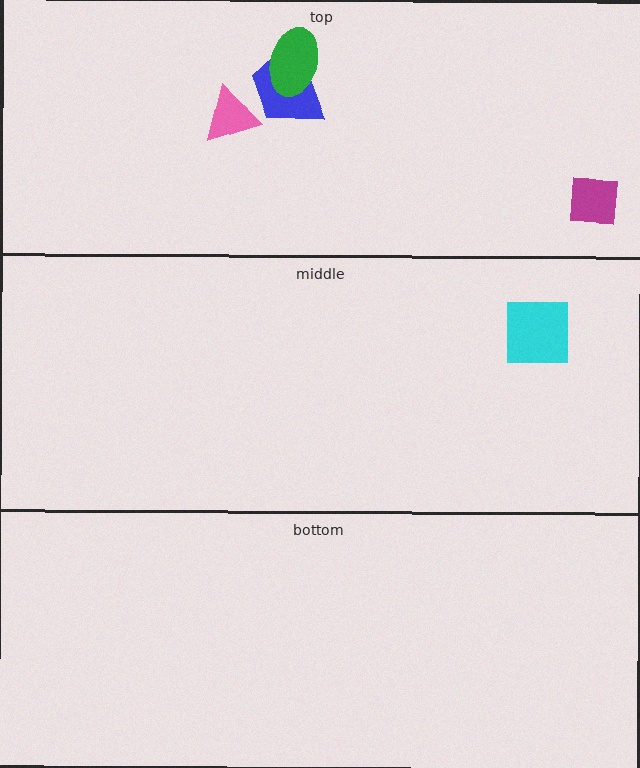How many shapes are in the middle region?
1.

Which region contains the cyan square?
The middle region.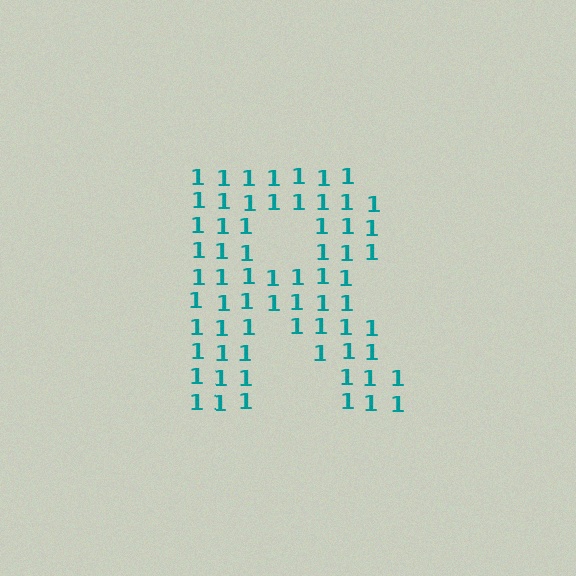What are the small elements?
The small elements are digit 1's.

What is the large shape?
The large shape is the letter R.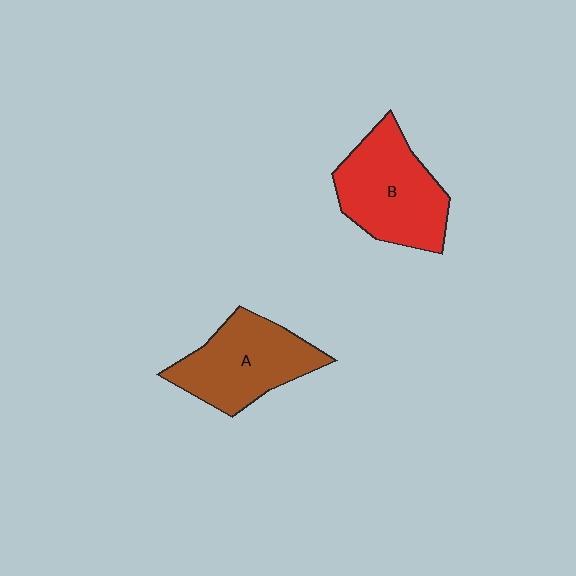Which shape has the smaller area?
Shape A (brown).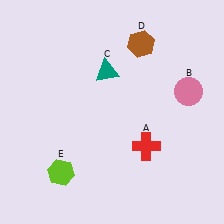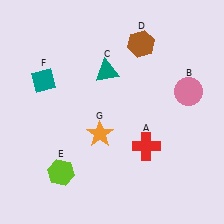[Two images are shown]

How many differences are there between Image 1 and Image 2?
There are 2 differences between the two images.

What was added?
A teal diamond (F), an orange star (G) were added in Image 2.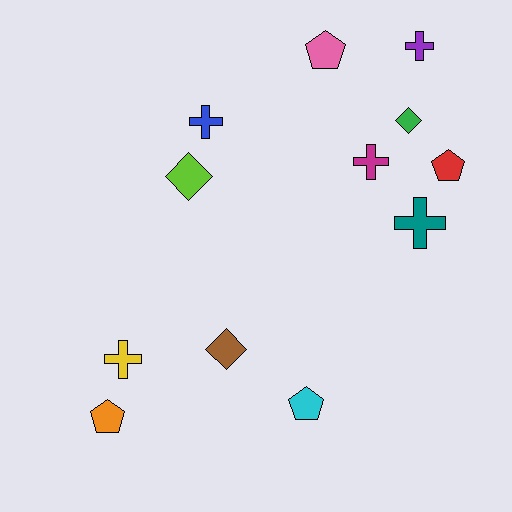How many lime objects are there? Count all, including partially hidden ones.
There is 1 lime object.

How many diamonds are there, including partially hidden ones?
There are 3 diamonds.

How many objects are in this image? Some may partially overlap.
There are 12 objects.